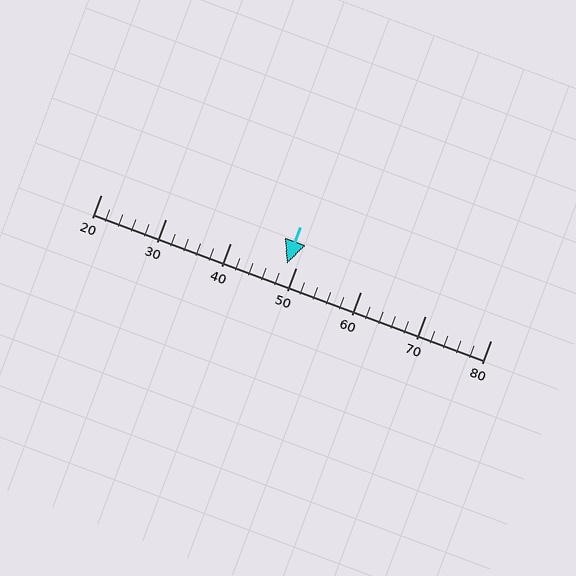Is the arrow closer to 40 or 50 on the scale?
The arrow is closer to 50.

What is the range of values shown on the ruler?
The ruler shows values from 20 to 80.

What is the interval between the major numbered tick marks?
The major tick marks are spaced 10 units apart.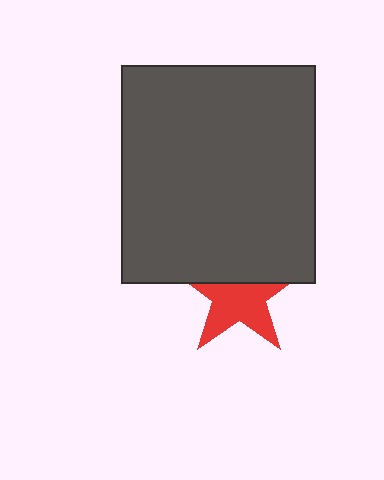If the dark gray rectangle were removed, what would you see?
You would see the complete red star.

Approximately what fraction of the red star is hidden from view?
Roughly 39% of the red star is hidden behind the dark gray rectangle.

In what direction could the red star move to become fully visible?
The red star could move down. That would shift it out from behind the dark gray rectangle entirely.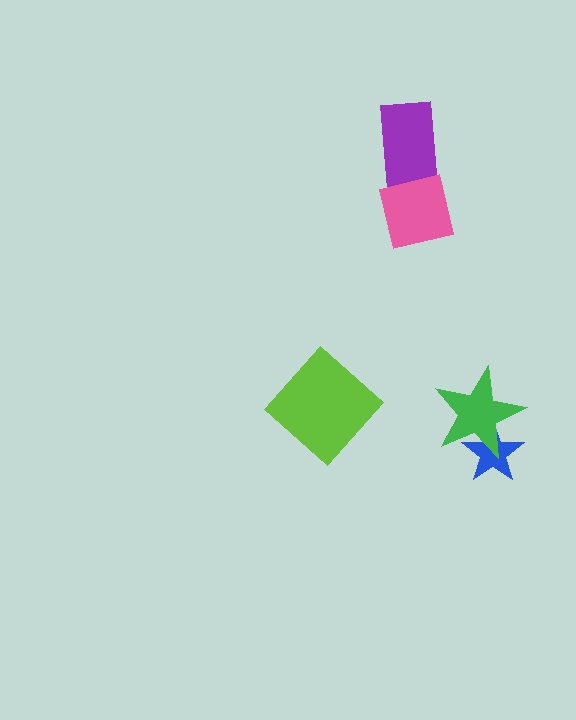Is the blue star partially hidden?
Yes, it is partially covered by another shape.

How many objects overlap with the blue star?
1 object overlaps with the blue star.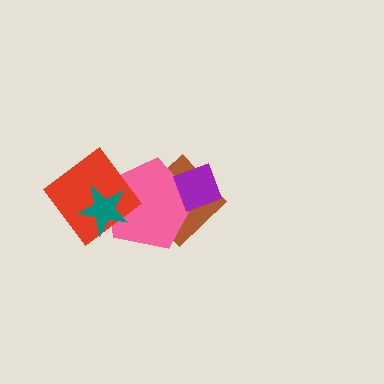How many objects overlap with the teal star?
2 objects overlap with the teal star.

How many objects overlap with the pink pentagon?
4 objects overlap with the pink pentagon.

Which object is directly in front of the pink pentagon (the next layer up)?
The red diamond is directly in front of the pink pentagon.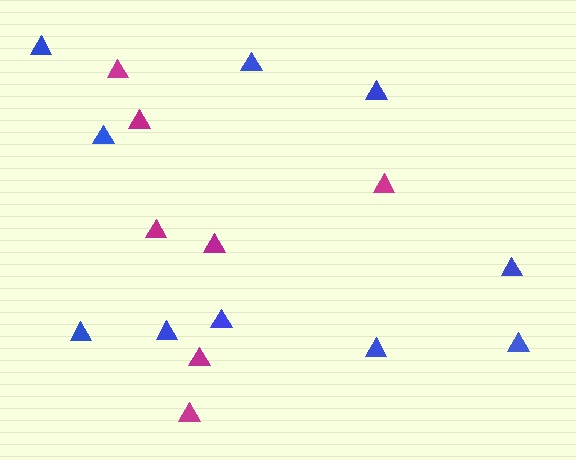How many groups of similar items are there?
There are 2 groups: one group of magenta triangles (7) and one group of blue triangles (10).